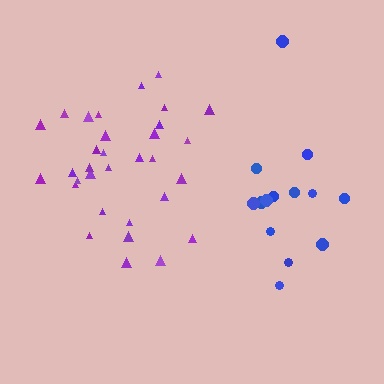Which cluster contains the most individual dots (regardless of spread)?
Purple (32).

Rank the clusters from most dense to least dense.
purple, blue.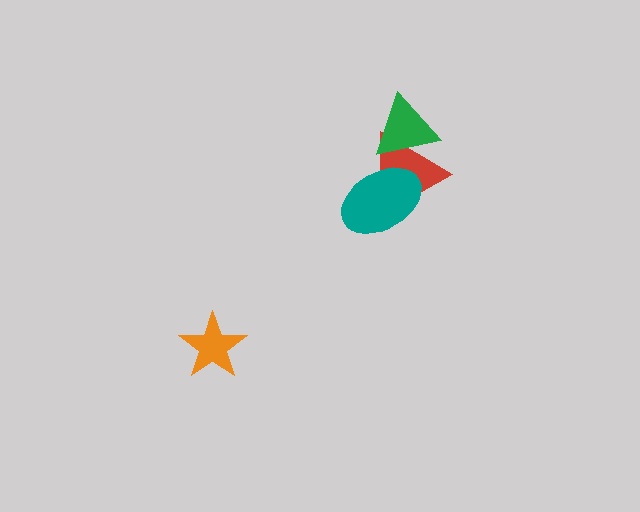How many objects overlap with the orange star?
0 objects overlap with the orange star.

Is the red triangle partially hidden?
Yes, it is partially covered by another shape.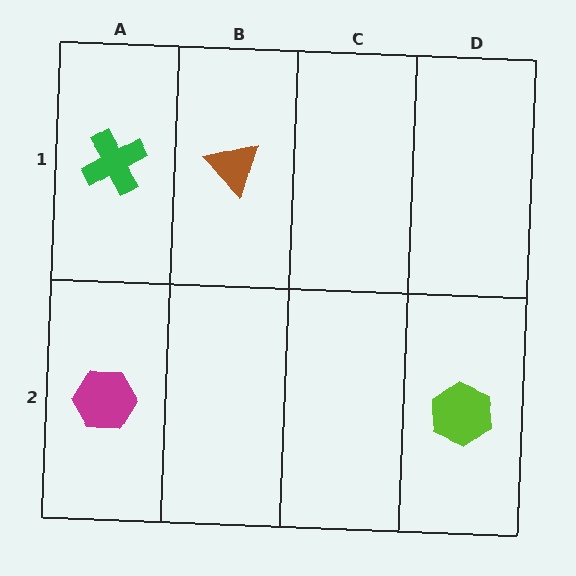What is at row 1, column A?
A green cross.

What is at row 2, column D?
A lime hexagon.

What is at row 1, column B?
A brown triangle.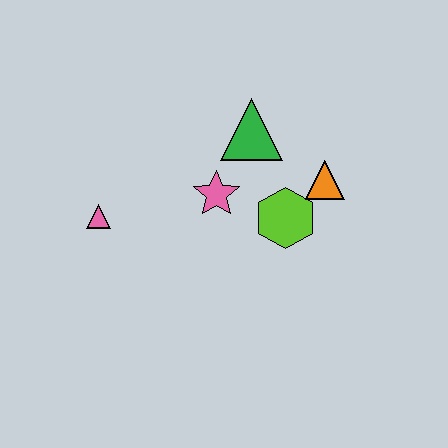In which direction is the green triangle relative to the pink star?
The green triangle is above the pink star.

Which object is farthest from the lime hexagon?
The pink triangle is farthest from the lime hexagon.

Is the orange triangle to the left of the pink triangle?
No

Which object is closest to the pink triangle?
The pink star is closest to the pink triangle.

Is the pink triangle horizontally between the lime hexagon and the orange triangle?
No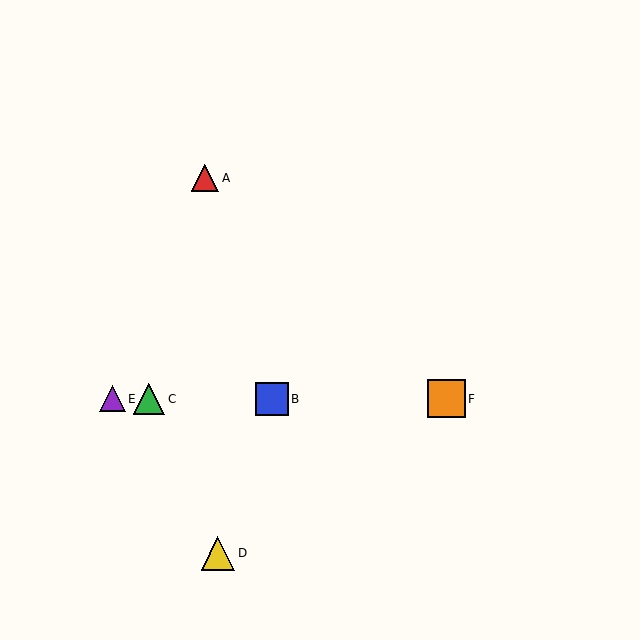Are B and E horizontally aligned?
Yes, both are at y≈399.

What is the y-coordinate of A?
Object A is at y≈178.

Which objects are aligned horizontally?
Objects B, C, E, F are aligned horizontally.